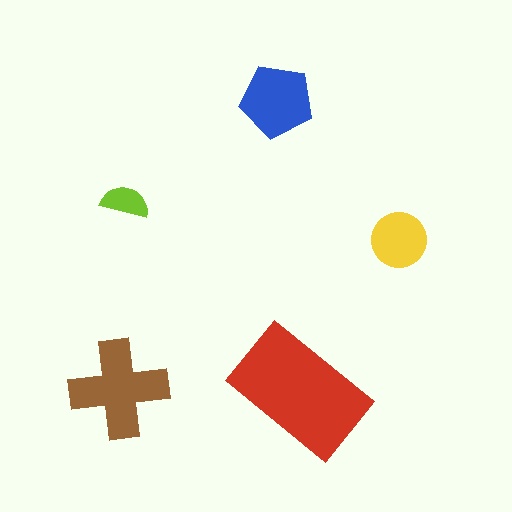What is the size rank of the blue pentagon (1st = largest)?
3rd.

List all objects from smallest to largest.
The lime semicircle, the yellow circle, the blue pentagon, the brown cross, the red rectangle.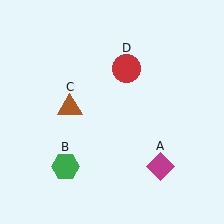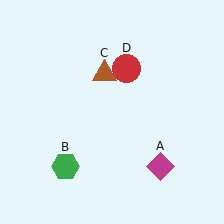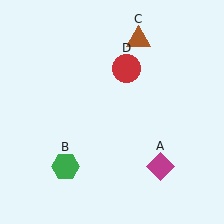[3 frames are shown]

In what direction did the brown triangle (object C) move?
The brown triangle (object C) moved up and to the right.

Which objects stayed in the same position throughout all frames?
Magenta diamond (object A) and green hexagon (object B) and red circle (object D) remained stationary.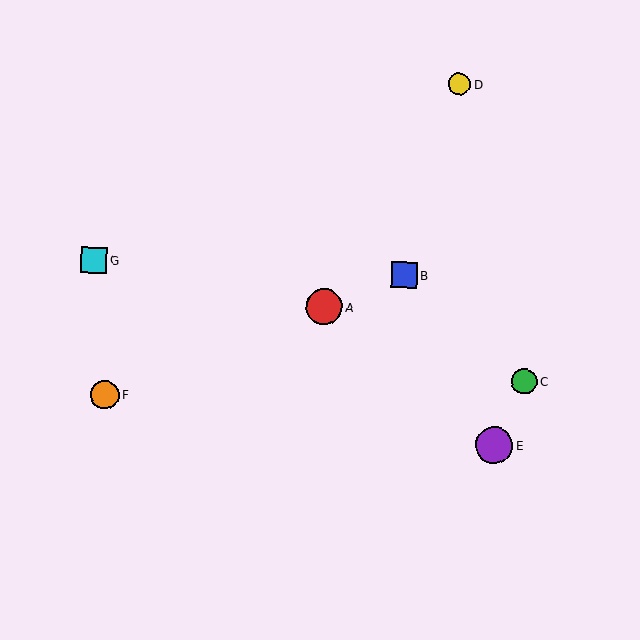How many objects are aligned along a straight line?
3 objects (A, B, F) are aligned along a straight line.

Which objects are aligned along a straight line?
Objects A, B, F are aligned along a straight line.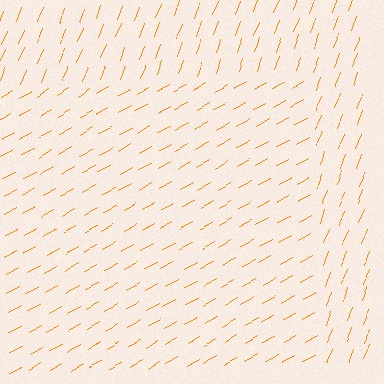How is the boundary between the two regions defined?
The boundary is defined purely by a change in line orientation (approximately 40 degrees difference). All lines are the same color and thickness.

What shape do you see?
I see a rectangle.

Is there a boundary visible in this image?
Yes, there is a texture boundary formed by a change in line orientation.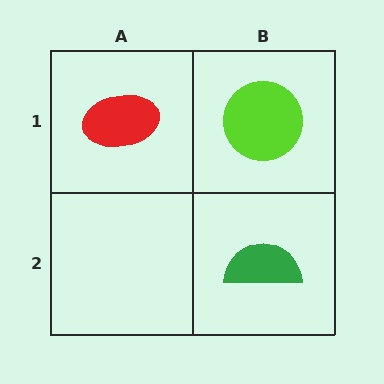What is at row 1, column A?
A red ellipse.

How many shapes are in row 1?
2 shapes.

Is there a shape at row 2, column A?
No, that cell is empty.